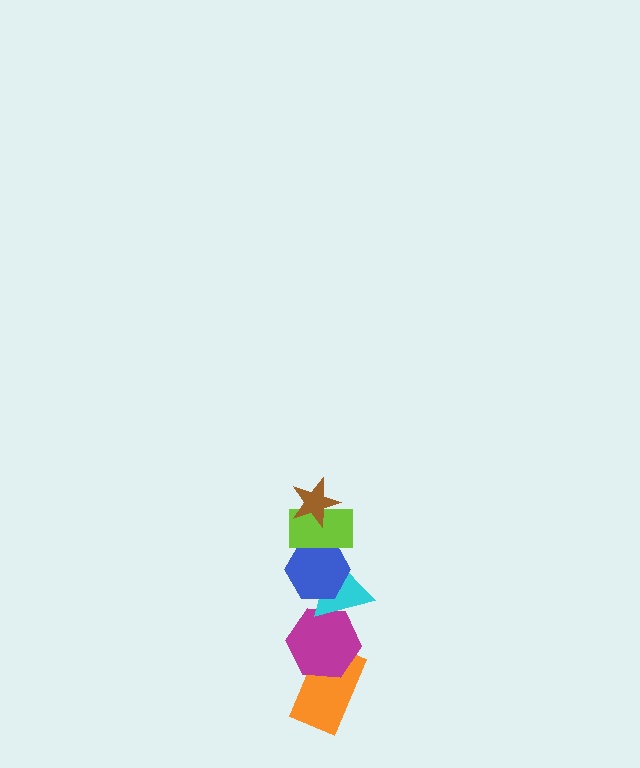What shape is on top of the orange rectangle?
The magenta hexagon is on top of the orange rectangle.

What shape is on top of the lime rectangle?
The brown star is on top of the lime rectangle.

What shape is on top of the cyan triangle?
The blue hexagon is on top of the cyan triangle.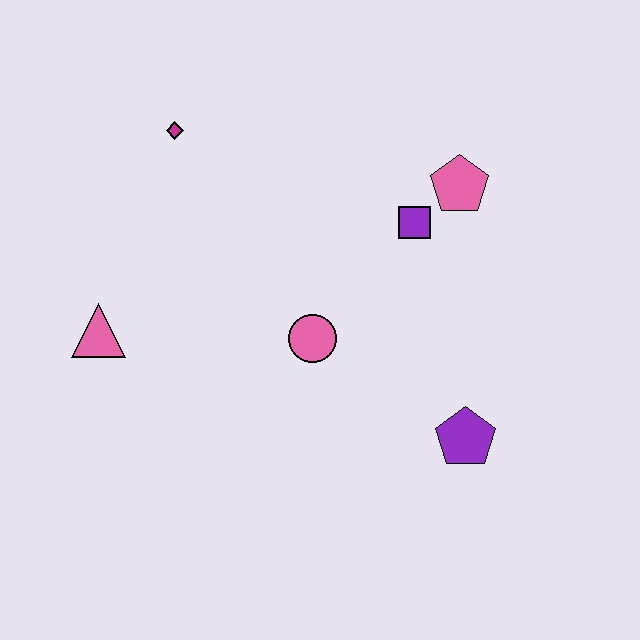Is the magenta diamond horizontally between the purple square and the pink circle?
No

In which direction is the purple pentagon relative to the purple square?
The purple pentagon is below the purple square.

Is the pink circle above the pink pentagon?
No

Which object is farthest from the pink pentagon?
The pink triangle is farthest from the pink pentagon.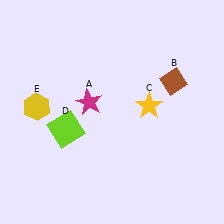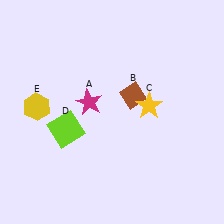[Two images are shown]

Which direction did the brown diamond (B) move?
The brown diamond (B) moved left.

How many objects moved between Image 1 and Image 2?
1 object moved between the two images.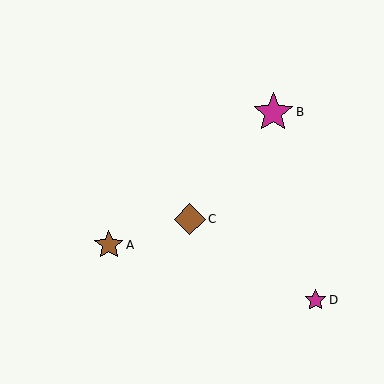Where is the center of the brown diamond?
The center of the brown diamond is at (190, 219).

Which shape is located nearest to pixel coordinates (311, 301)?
The magenta star (labeled D) at (315, 300) is nearest to that location.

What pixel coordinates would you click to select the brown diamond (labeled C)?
Click at (190, 219) to select the brown diamond C.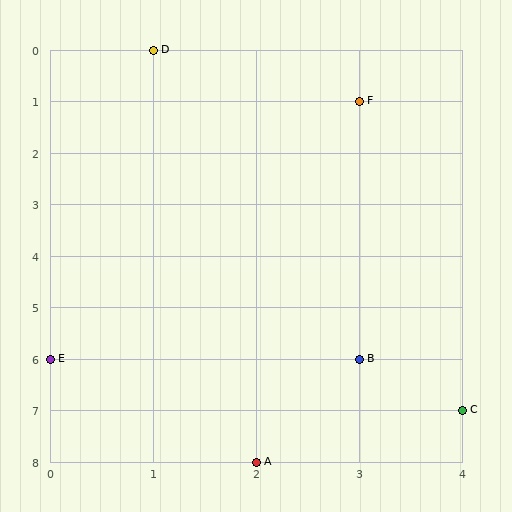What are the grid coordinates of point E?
Point E is at grid coordinates (0, 6).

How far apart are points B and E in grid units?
Points B and E are 3 columns apart.